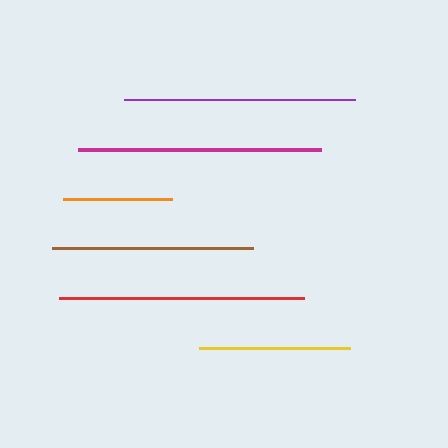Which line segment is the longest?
The red line is the longest at approximately 246 pixels.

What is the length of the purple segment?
The purple segment is approximately 231 pixels long.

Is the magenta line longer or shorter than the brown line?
The magenta line is longer than the brown line.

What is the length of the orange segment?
The orange segment is approximately 109 pixels long.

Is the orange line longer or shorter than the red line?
The red line is longer than the orange line.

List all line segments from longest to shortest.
From longest to shortest: red, magenta, purple, brown, yellow, orange.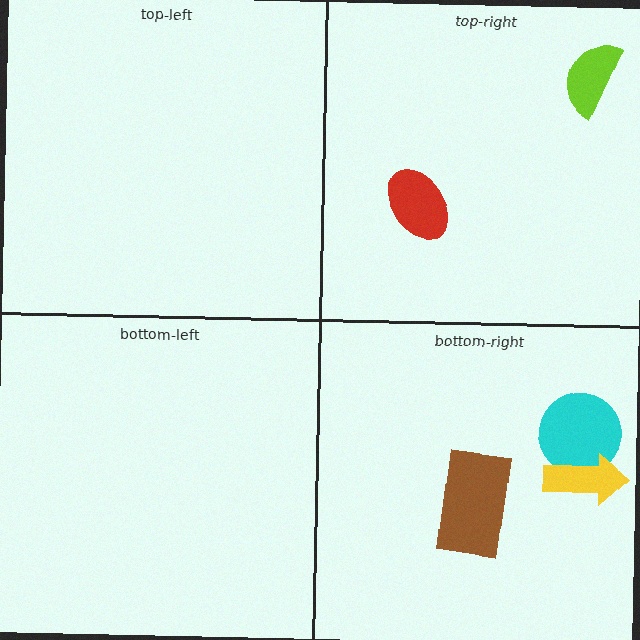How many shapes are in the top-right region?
2.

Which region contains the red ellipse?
The top-right region.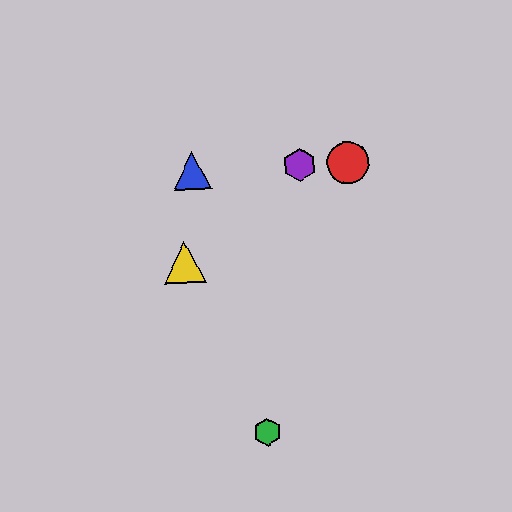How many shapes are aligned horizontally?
3 shapes (the red circle, the blue triangle, the purple hexagon) are aligned horizontally.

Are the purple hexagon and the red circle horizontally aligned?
Yes, both are at y≈165.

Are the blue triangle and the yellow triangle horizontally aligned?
No, the blue triangle is at y≈170 and the yellow triangle is at y≈262.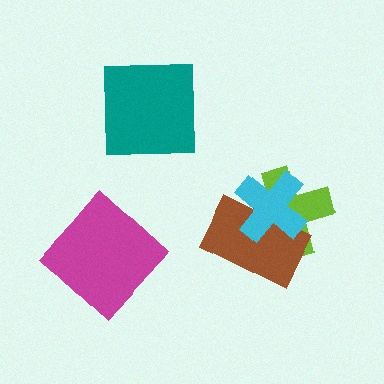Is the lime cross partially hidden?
Yes, it is partially covered by another shape.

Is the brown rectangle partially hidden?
Yes, it is partially covered by another shape.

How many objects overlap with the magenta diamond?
0 objects overlap with the magenta diamond.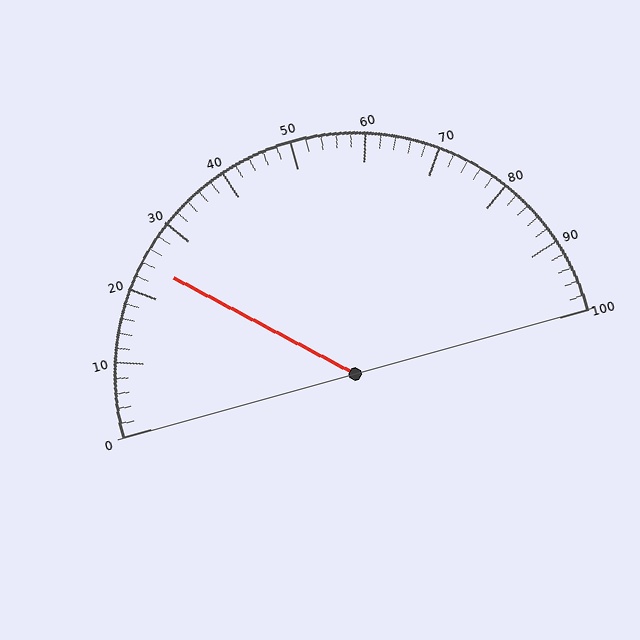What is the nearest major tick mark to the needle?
The nearest major tick mark is 20.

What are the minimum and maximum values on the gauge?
The gauge ranges from 0 to 100.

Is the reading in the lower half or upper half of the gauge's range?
The reading is in the lower half of the range (0 to 100).